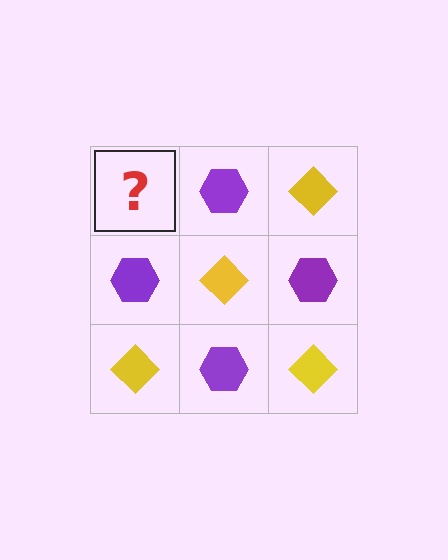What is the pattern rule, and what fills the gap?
The rule is that it alternates yellow diamond and purple hexagon in a checkerboard pattern. The gap should be filled with a yellow diamond.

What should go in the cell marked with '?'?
The missing cell should contain a yellow diamond.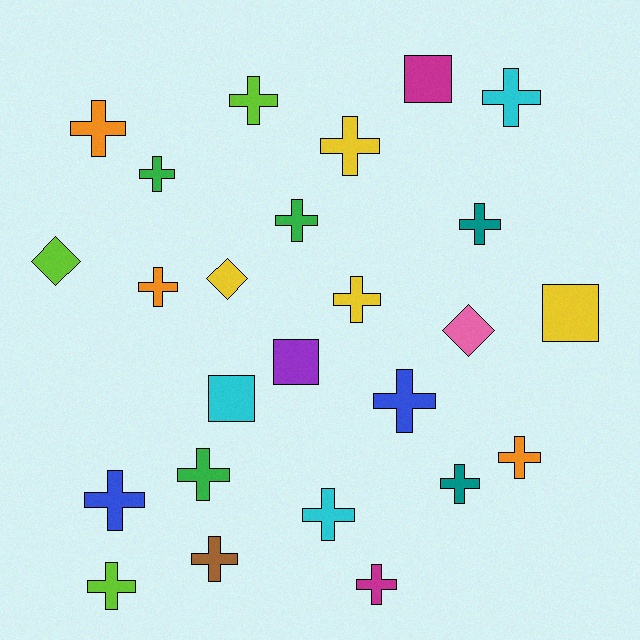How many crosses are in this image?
There are 18 crosses.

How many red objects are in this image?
There are no red objects.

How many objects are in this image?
There are 25 objects.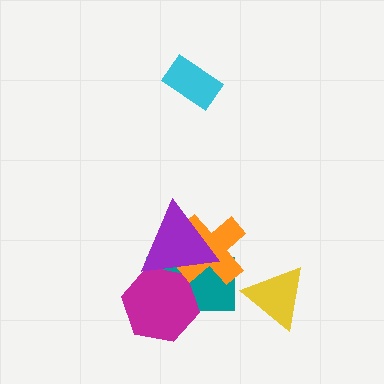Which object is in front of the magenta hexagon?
The purple triangle is in front of the magenta hexagon.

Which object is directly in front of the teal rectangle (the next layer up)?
The magenta hexagon is directly in front of the teal rectangle.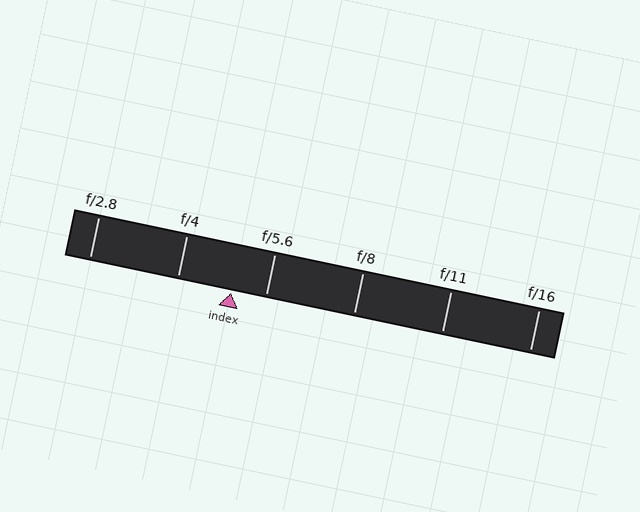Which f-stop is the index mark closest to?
The index mark is closest to f/5.6.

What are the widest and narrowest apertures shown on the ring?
The widest aperture shown is f/2.8 and the narrowest is f/16.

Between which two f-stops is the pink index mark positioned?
The index mark is between f/4 and f/5.6.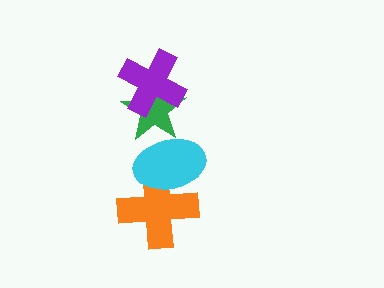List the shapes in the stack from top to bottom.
From top to bottom: the purple cross, the green star, the cyan ellipse, the orange cross.